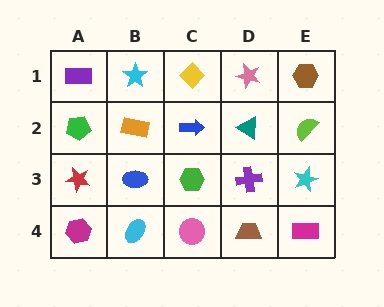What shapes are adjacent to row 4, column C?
A green hexagon (row 3, column C), a cyan ellipse (row 4, column B), a brown trapezoid (row 4, column D).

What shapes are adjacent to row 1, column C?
A blue arrow (row 2, column C), a cyan star (row 1, column B), a pink star (row 1, column D).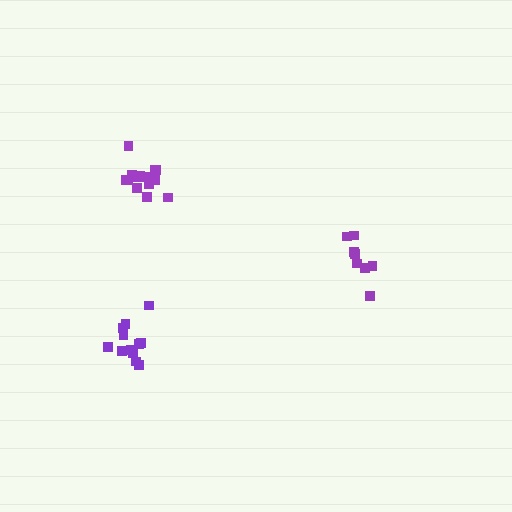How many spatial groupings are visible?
There are 3 spatial groupings.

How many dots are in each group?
Group 1: 12 dots, Group 2: 14 dots, Group 3: 8 dots (34 total).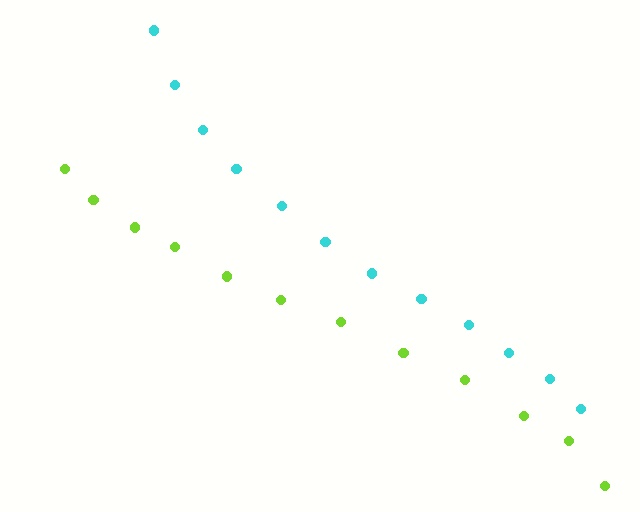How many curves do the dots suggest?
There are 2 distinct paths.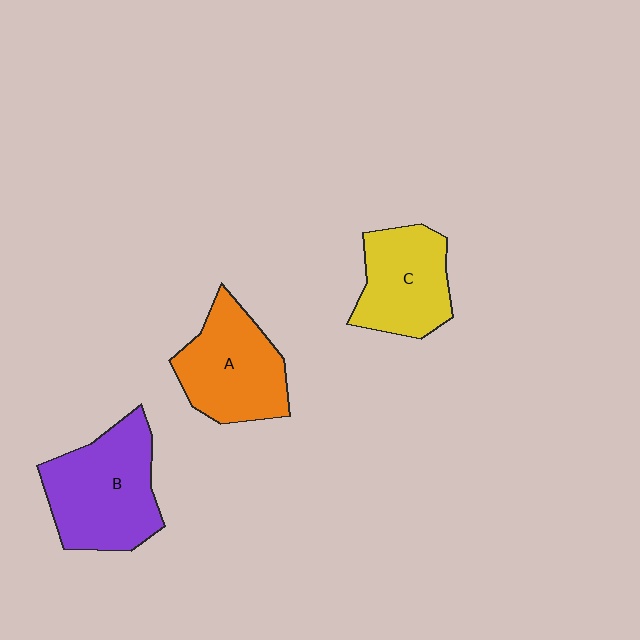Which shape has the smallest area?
Shape C (yellow).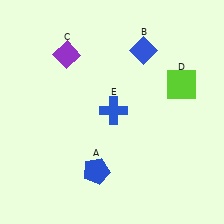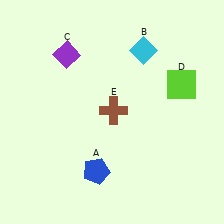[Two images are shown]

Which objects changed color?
B changed from blue to cyan. E changed from blue to brown.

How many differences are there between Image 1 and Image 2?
There are 2 differences between the two images.